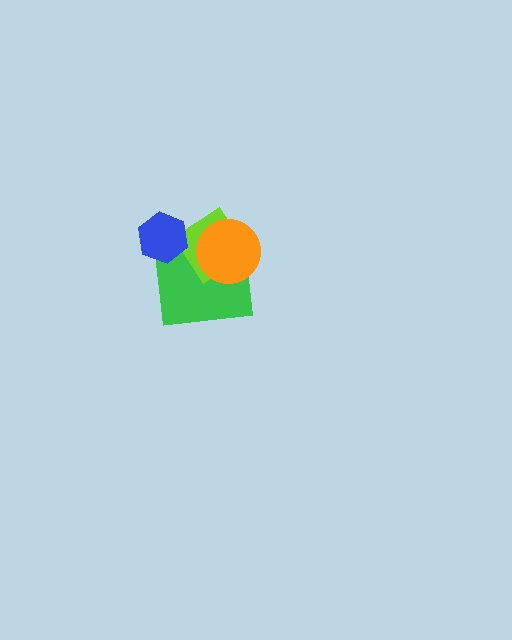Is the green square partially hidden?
Yes, it is partially covered by another shape.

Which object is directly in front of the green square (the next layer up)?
The lime diamond is directly in front of the green square.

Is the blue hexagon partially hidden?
No, no other shape covers it.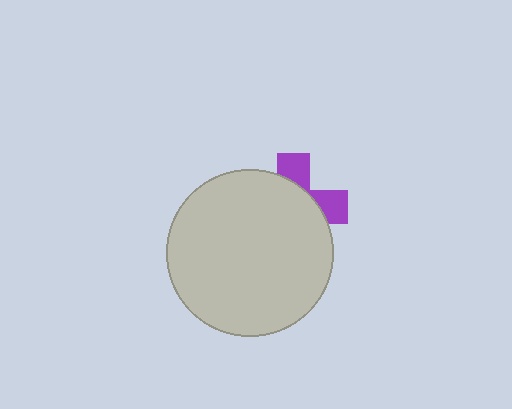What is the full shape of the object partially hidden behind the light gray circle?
The partially hidden object is a purple cross.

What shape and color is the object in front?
The object in front is a light gray circle.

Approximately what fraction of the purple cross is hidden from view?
Roughly 69% of the purple cross is hidden behind the light gray circle.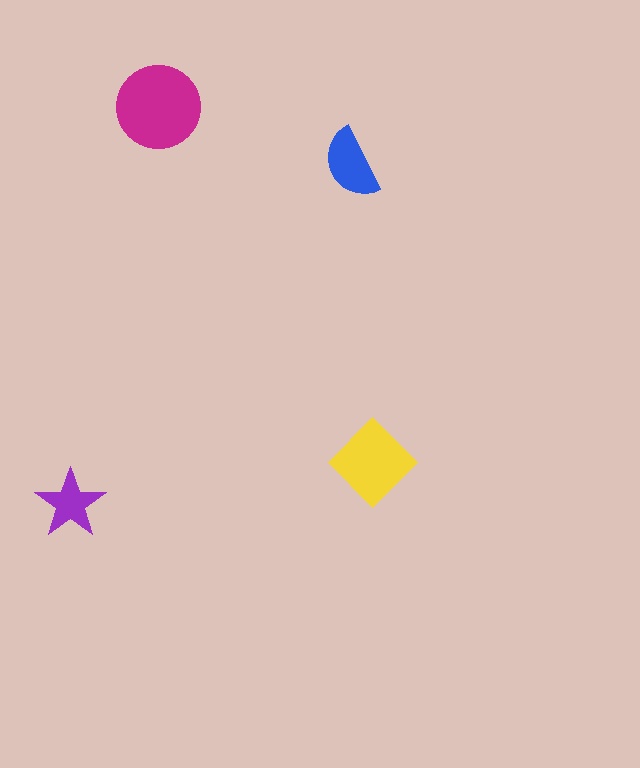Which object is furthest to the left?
The purple star is leftmost.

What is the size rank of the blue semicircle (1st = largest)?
3rd.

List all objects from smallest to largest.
The purple star, the blue semicircle, the yellow diamond, the magenta circle.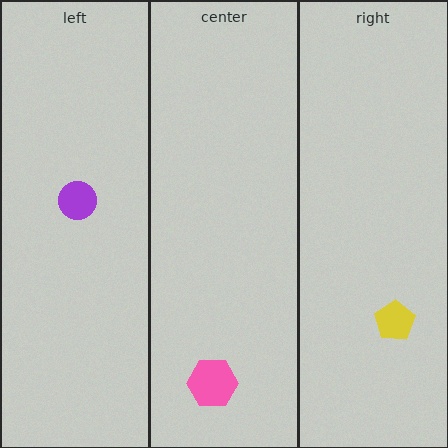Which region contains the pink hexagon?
The center region.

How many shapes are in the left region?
1.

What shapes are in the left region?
The purple circle.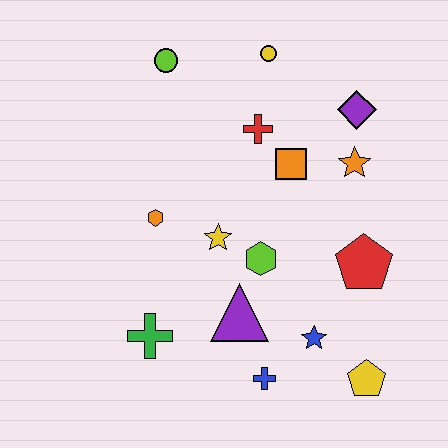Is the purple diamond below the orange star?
No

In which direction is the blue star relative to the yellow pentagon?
The blue star is to the left of the yellow pentagon.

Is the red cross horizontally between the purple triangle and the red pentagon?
Yes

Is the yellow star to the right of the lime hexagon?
No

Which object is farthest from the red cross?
The yellow pentagon is farthest from the red cross.